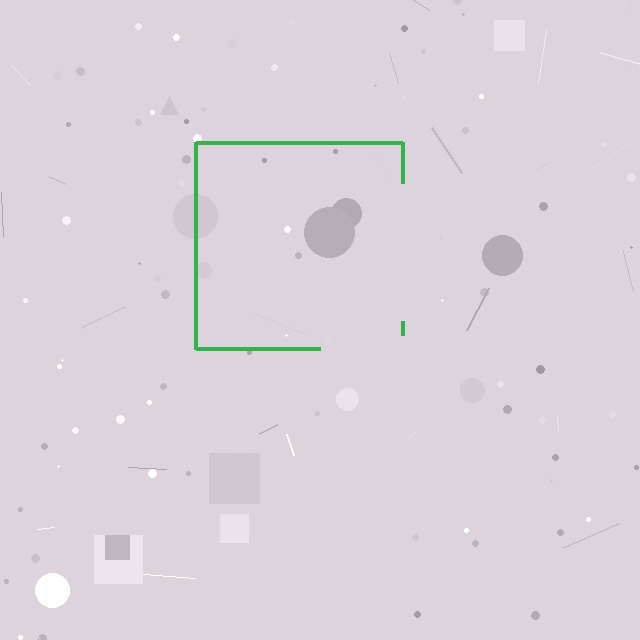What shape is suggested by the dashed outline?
The dashed outline suggests a square.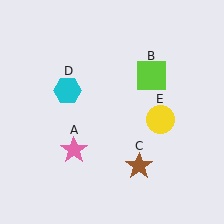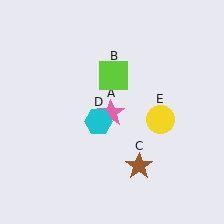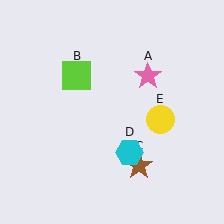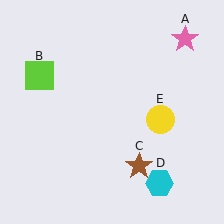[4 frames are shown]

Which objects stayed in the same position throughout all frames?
Brown star (object C) and yellow circle (object E) remained stationary.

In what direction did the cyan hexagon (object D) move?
The cyan hexagon (object D) moved down and to the right.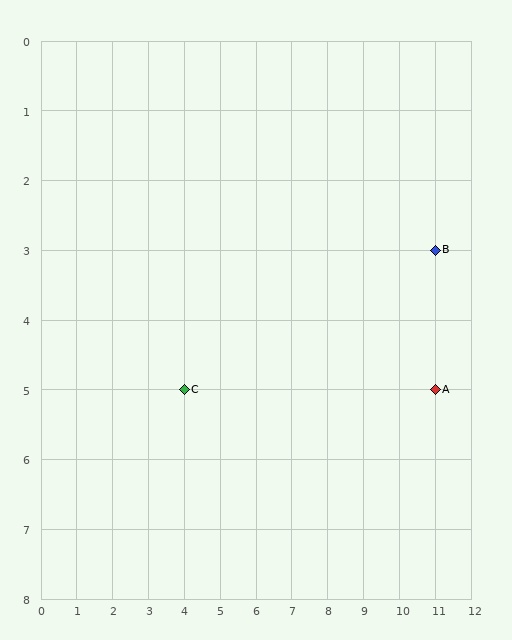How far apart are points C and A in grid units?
Points C and A are 7 columns apart.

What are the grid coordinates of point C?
Point C is at grid coordinates (4, 5).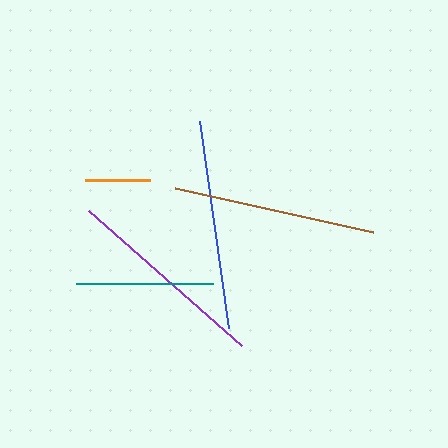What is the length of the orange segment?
The orange segment is approximately 65 pixels long.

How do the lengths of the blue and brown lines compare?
The blue and brown lines are approximately the same length.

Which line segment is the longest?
The blue line is the longest at approximately 209 pixels.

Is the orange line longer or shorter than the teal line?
The teal line is longer than the orange line.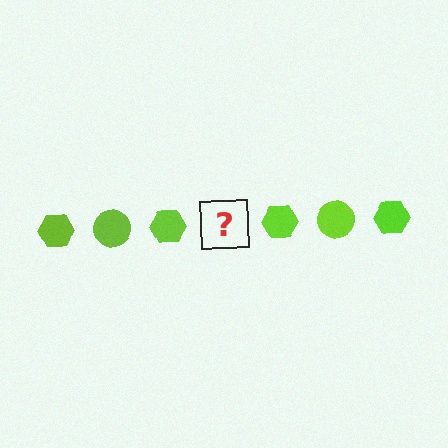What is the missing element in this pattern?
The missing element is a lime circle.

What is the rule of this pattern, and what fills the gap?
The rule is that the pattern cycles through hexagon, circle shapes in lime. The gap should be filled with a lime circle.